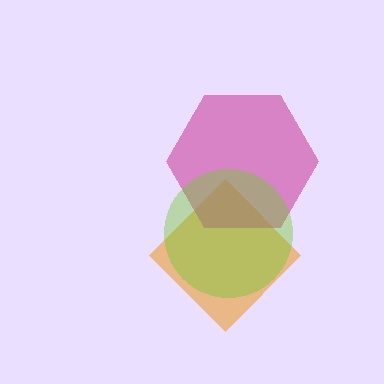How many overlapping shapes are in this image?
There are 3 overlapping shapes in the image.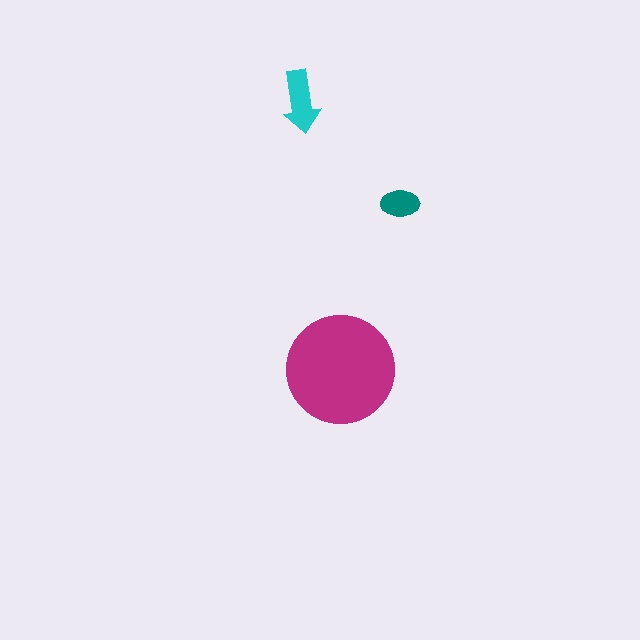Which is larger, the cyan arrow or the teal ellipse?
The cyan arrow.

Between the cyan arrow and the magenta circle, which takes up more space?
The magenta circle.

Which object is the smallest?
The teal ellipse.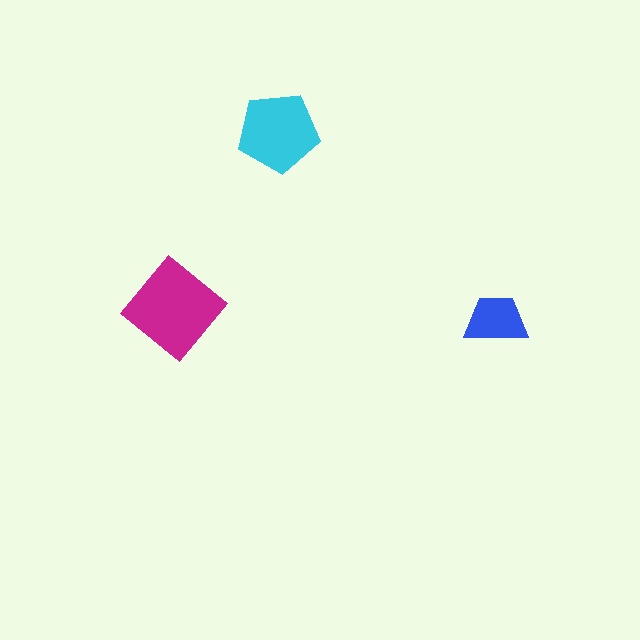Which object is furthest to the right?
The blue trapezoid is rightmost.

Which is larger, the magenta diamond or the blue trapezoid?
The magenta diamond.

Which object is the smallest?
The blue trapezoid.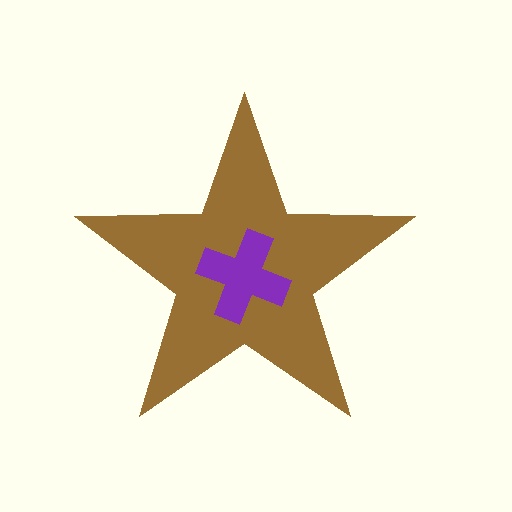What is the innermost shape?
The purple cross.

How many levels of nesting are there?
2.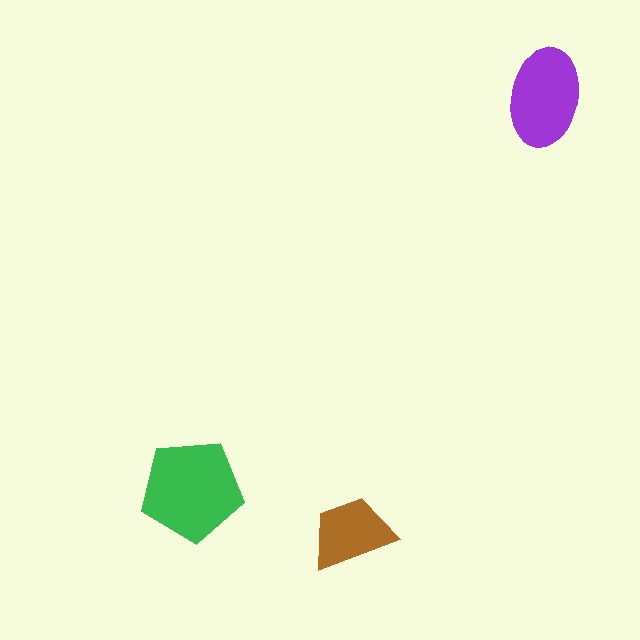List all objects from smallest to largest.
The brown trapezoid, the purple ellipse, the green pentagon.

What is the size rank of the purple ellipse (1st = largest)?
2nd.